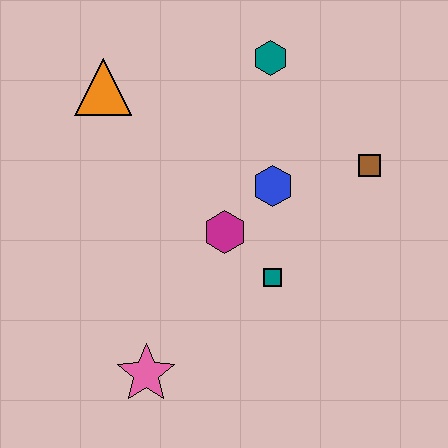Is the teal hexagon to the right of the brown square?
No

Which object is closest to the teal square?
The magenta hexagon is closest to the teal square.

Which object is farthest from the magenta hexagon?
The orange triangle is farthest from the magenta hexagon.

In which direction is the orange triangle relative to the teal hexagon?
The orange triangle is to the left of the teal hexagon.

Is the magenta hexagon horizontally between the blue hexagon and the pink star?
Yes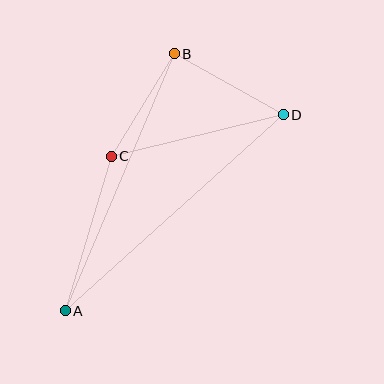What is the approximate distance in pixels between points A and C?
The distance between A and C is approximately 161 pixels.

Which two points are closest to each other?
Points B and C are closest to each other.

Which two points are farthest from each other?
Points A and D are farthest from each other.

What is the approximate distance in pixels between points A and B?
The distance between A and B is approximately 279 pixels.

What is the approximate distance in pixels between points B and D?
The distance between B and D is approximately 125 pixels.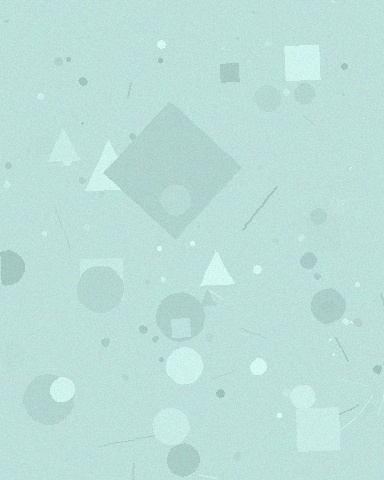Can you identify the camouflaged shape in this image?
The camouflaged shape is a diamond.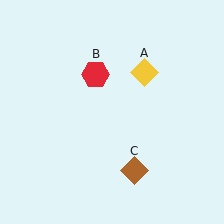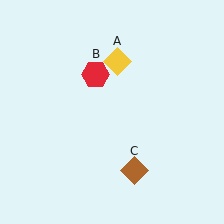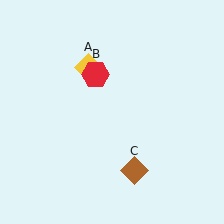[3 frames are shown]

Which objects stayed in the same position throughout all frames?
Red hexagon (object B) and brown diamond (object C) remained stationary.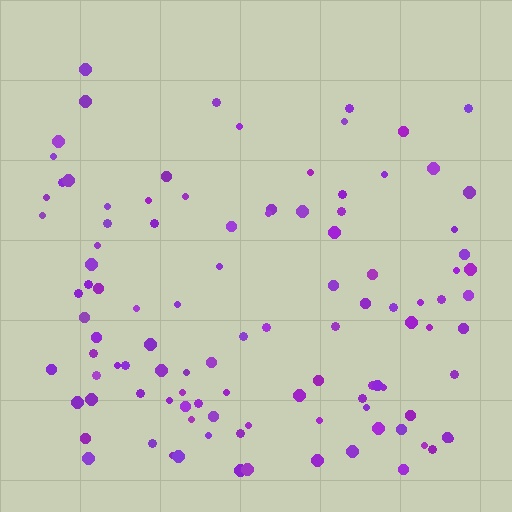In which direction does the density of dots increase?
From top to bottom, with the bottom side densest.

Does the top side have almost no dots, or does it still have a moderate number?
Still a moderate number, just noticeably fewer than the bottom.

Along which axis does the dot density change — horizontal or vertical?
Vertical.